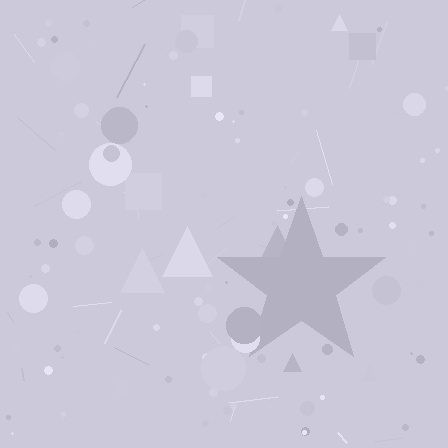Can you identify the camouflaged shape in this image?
The camouflaged shape is a star.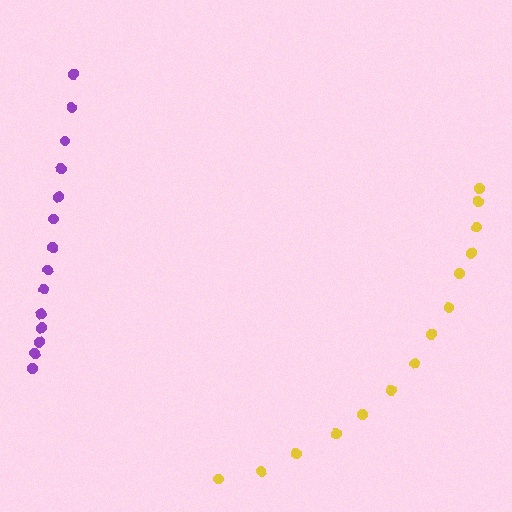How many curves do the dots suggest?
There are 2 distinct paths.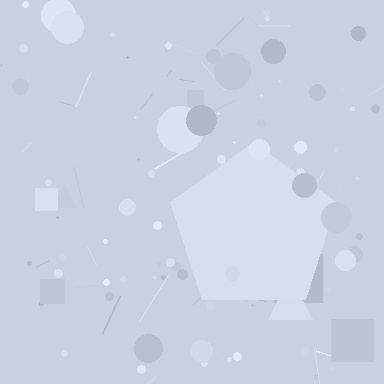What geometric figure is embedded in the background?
A pentagon is embedded in the background.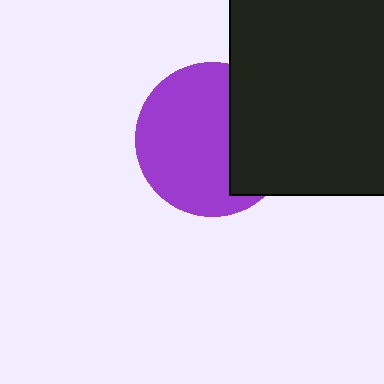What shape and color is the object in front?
The object in front is a black square.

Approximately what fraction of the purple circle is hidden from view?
Roughly 34% of the purple circle is hidden behind the black square.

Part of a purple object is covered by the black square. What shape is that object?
It is a circle.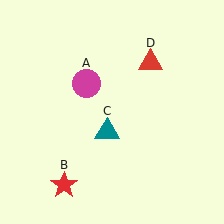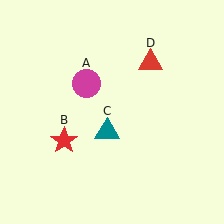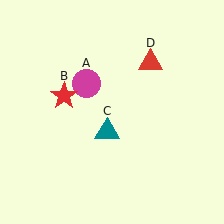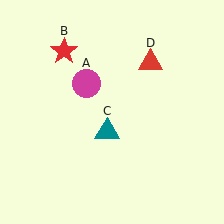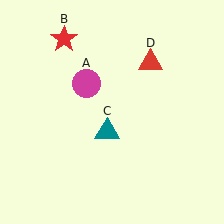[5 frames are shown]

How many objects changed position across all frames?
1 object changed position: red star (object B).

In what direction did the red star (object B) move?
The red star (object B) moved up.